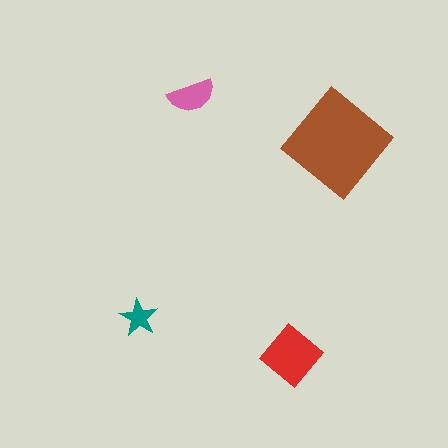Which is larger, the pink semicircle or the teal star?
The pink semicircle.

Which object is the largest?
The brown diamond.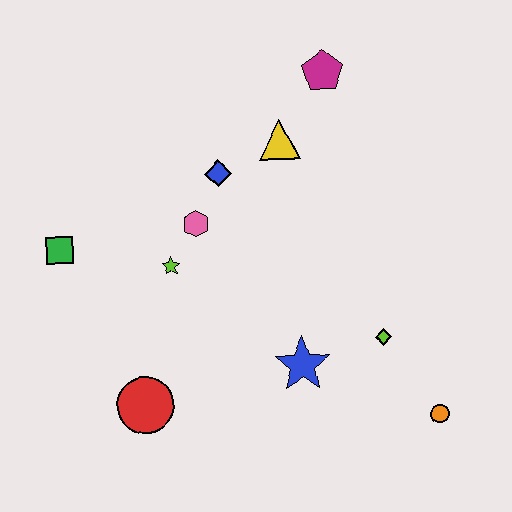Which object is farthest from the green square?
The orange circle is farthest from the green square.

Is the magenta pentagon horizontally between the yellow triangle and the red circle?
No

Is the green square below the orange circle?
No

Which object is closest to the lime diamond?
The blue star is closest to the lime diamond.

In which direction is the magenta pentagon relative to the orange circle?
The magenta pentagon is above the orange circle.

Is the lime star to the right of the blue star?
No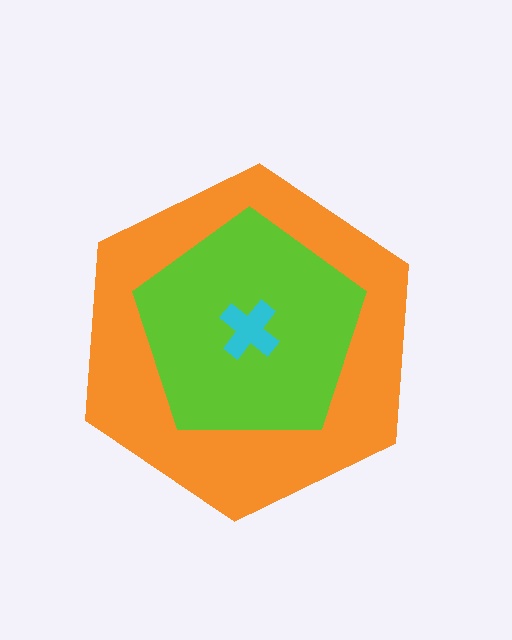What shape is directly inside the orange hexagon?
The lime pentagon.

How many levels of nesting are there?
3.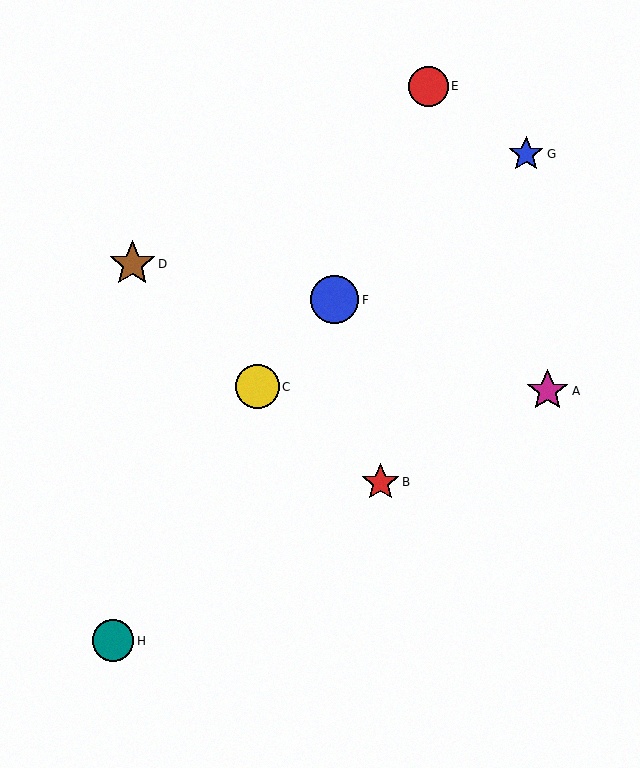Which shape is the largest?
The blue circle (labeled F) is the largest.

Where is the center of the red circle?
The center of the red circle is at (428, 86).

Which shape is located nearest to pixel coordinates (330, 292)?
The blue circle (labeled F) at (334, 300) is nearest to that location.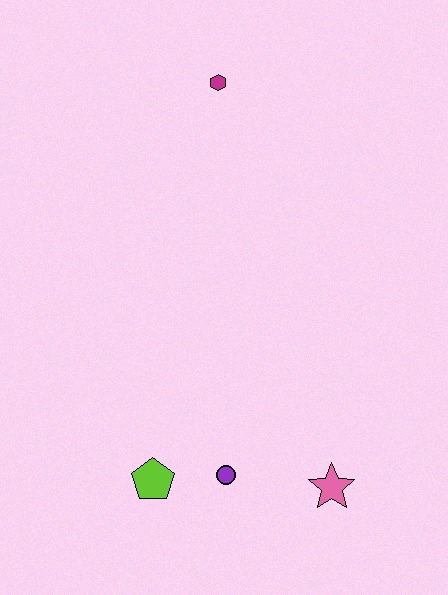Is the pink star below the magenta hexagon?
Yes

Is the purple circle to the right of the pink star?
No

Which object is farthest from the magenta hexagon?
The pink star is farthest from the magenta hexagon.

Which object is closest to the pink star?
The purple circle is closest to the pink star.